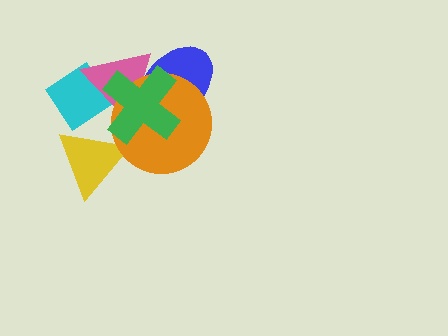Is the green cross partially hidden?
No, no other shape covers it.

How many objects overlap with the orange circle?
4 objects overlap with the orange circle.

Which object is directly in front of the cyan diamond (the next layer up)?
The pink triangle is directly in front of the cyan diamond.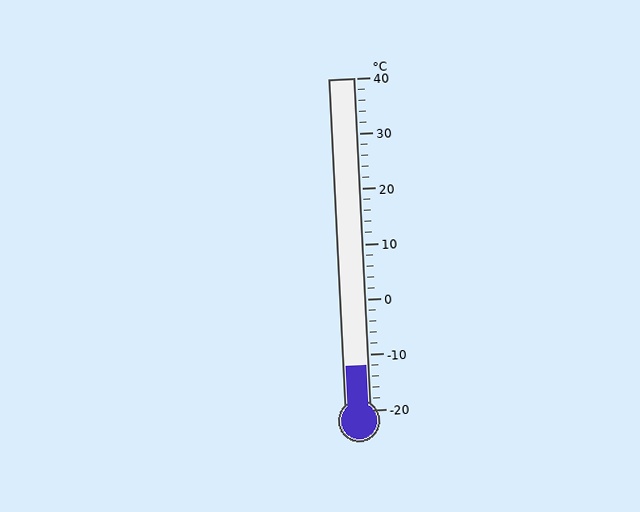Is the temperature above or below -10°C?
The temperature is below -10°C.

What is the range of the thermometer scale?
The thermometer scale ranges from -20°C to 40°C.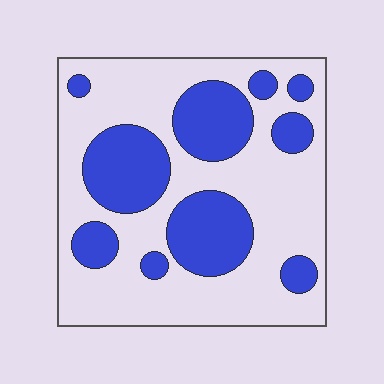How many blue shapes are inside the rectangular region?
10.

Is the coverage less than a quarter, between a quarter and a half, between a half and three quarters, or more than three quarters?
Between a quarter and a half.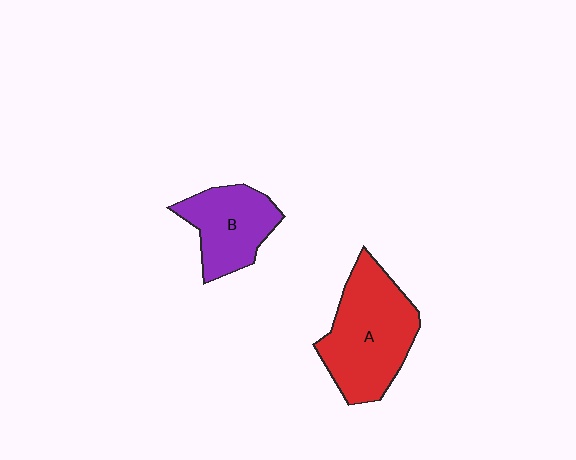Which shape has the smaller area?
Shape B (purple).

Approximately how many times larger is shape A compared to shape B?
Approximately 1.5 times.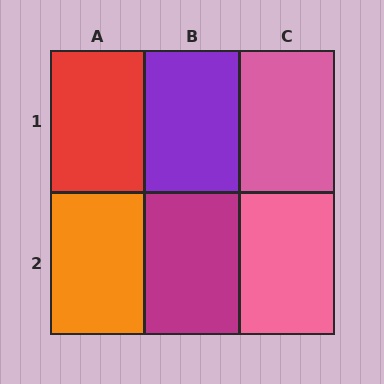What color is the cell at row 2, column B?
Magenta.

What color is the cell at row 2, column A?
Orange.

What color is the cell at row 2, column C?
Pink.